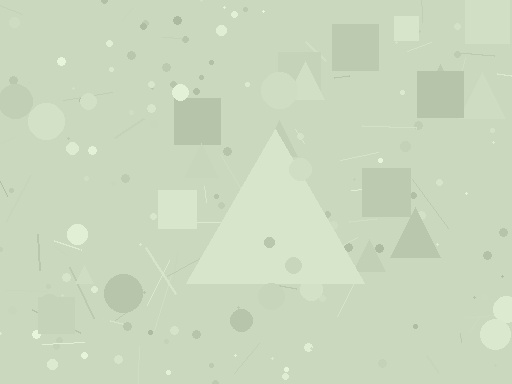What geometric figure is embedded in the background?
A triangle is embedded in the background.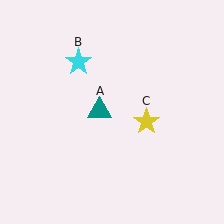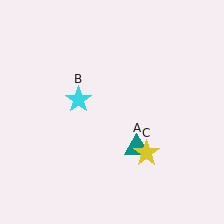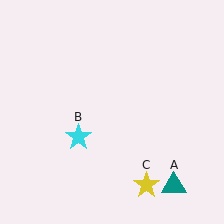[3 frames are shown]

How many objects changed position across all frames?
3 objects changed position: teal triangle (object A), cyan star (object B), yellow star (object C).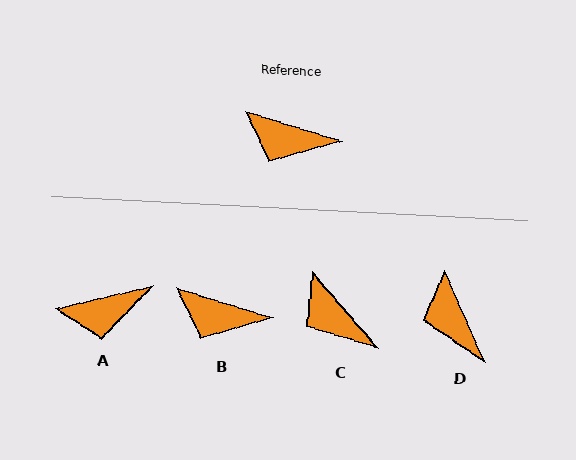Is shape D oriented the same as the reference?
No, it is off by about 49 degrees.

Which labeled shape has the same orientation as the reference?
B.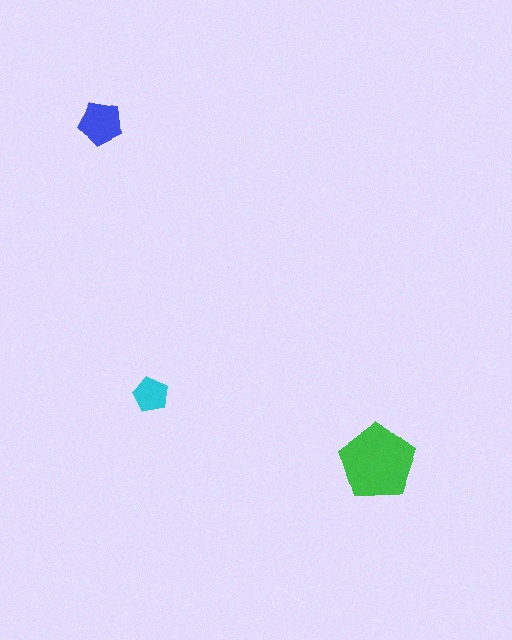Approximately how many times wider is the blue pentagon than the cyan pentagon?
About 1.5 times wider.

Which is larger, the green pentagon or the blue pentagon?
The green one.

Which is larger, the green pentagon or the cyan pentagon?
The green one.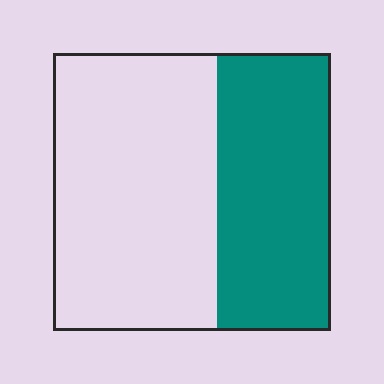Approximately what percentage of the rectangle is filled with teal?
Approximately 40%.